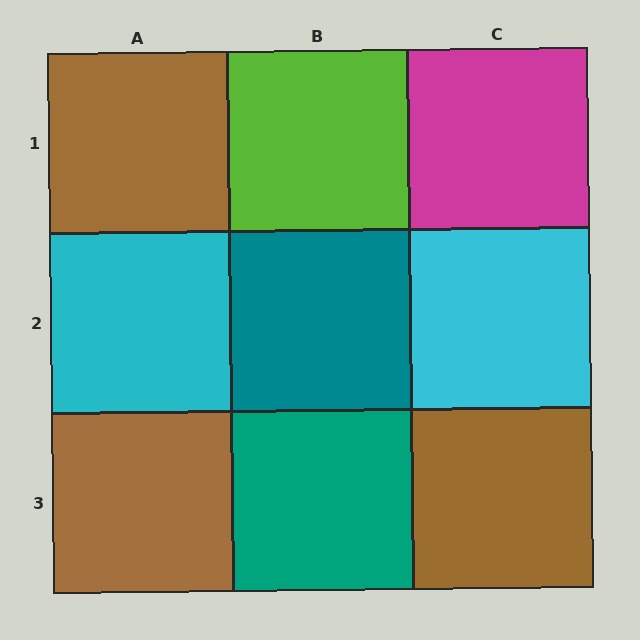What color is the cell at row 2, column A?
Cyan.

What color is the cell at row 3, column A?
Brown.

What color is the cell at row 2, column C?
Cyan.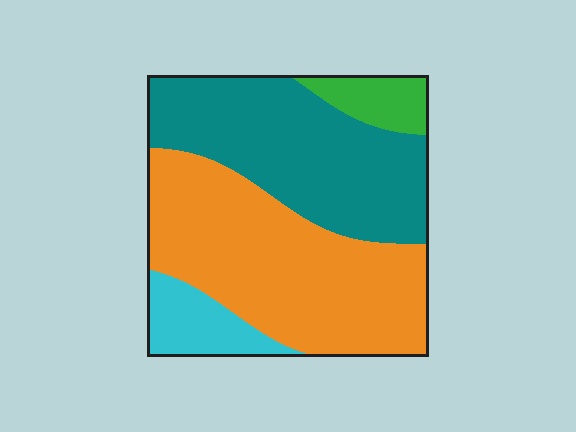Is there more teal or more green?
Teal.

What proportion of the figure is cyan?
Cyan covers about 10% of the figure.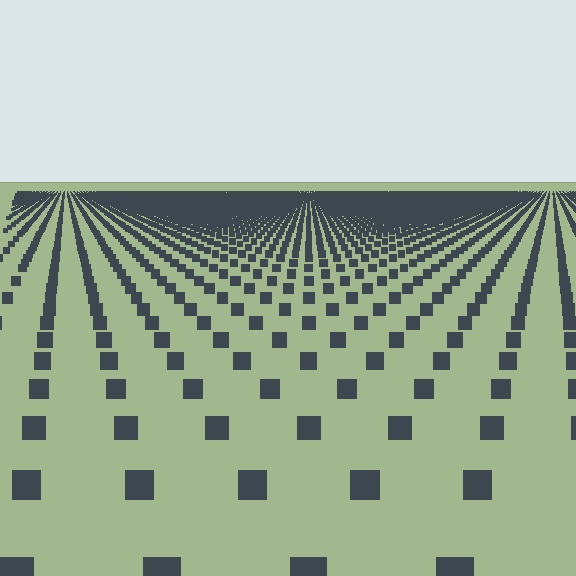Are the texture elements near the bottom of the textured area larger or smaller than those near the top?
Larger. Near the bottom, elements are closer to the viewer and appear at a bigger on-screen size.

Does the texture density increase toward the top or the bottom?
Density increases toward the top.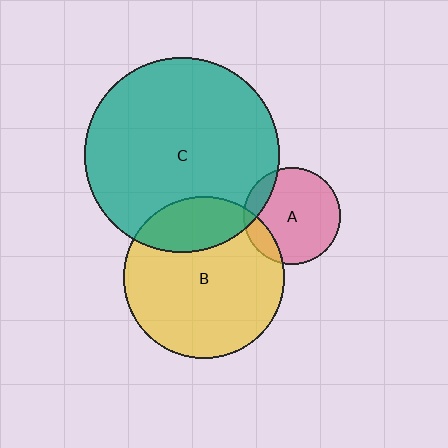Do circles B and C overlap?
Yes.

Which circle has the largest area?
Circle C (teal).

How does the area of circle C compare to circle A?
Approximately 4.0 times.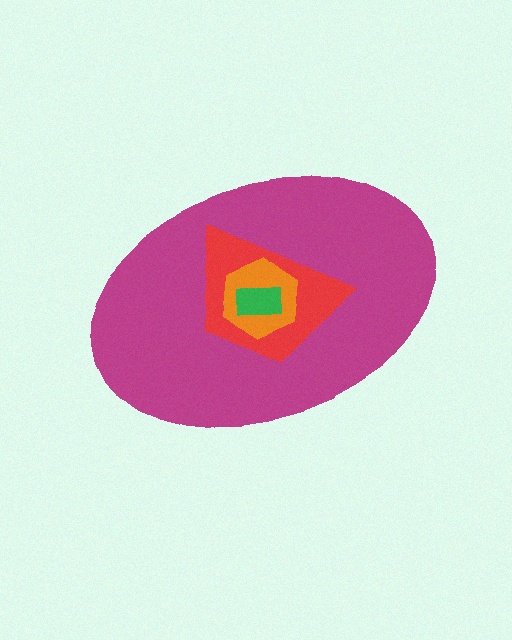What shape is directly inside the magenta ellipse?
The red trapezoid.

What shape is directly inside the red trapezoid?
The orange hexagon.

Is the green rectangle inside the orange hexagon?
Yes.